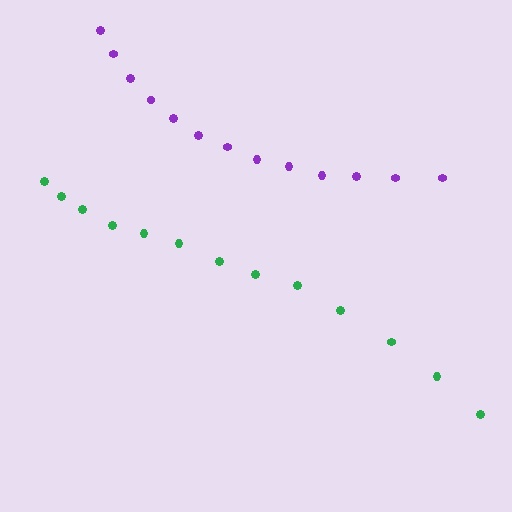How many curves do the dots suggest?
There are 2 distinct paths.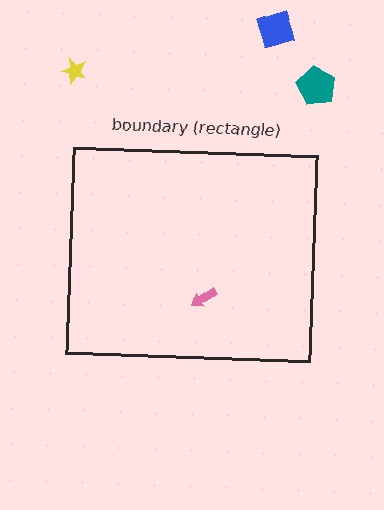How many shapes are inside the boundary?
1 inside, 3 outside.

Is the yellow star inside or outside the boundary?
Outside.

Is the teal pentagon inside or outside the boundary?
Outside.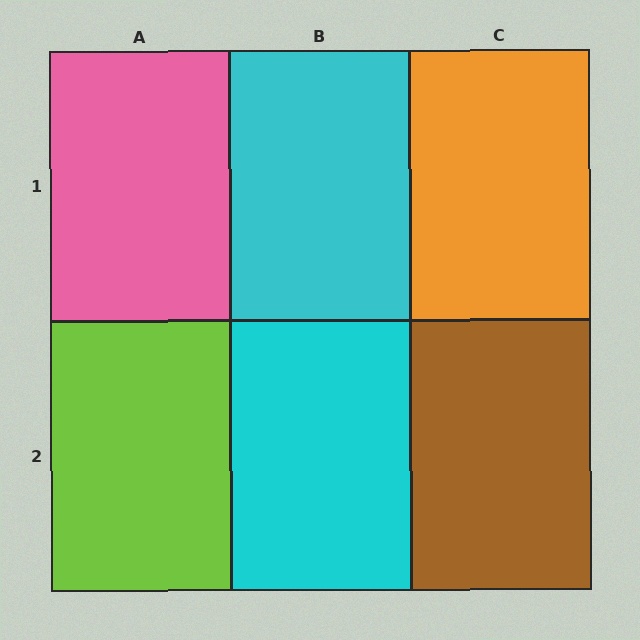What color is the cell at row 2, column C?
Brown.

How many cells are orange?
1 cell is orange.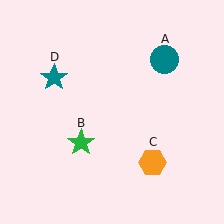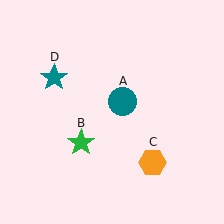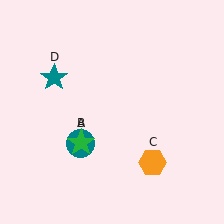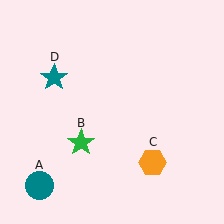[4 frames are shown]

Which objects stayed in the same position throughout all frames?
Green star (object B) and orange hexagon (object C) and teal star (object D) remained stationary.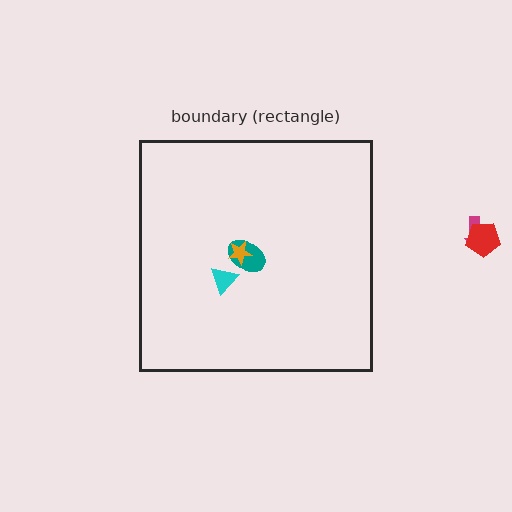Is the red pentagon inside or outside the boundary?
Outside.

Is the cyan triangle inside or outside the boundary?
Inside.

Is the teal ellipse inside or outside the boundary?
Inside.